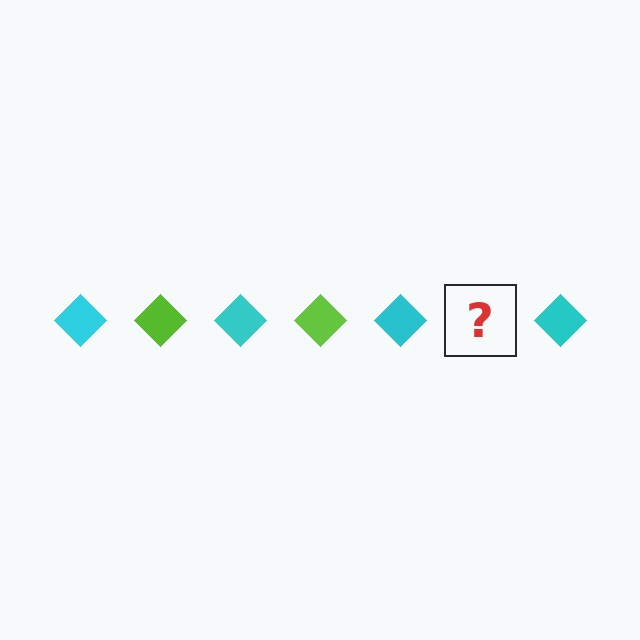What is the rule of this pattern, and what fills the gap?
The rule is that the pattern cycles through cyan, lime diamonds. The gap should be filled with a lime diamond.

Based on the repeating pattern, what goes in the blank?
The blank should be a lime diamond.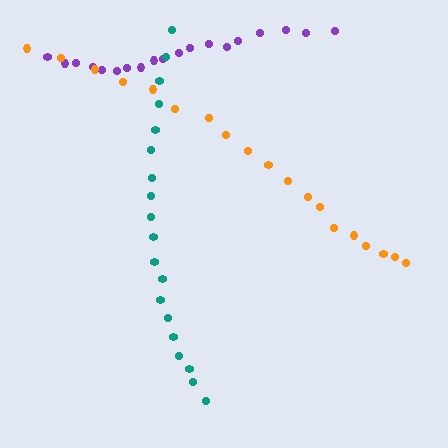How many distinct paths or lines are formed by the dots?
There are 3 distinct paths.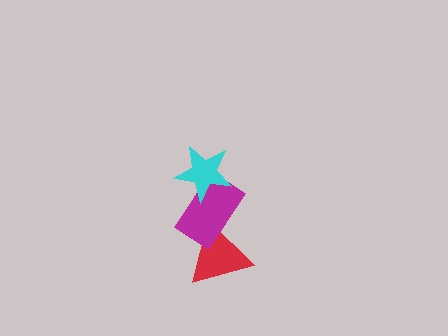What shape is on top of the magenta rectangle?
The cyan star is on top of the magenta rectangle.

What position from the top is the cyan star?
The cyan star is 1st from the top.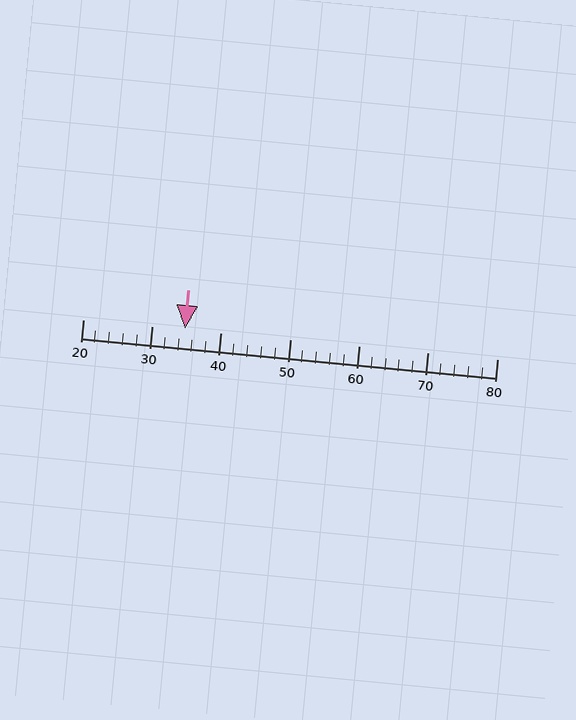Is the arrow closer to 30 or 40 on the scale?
The arrow is closer to 30.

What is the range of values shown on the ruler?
The ruler shows values from 20 to 80.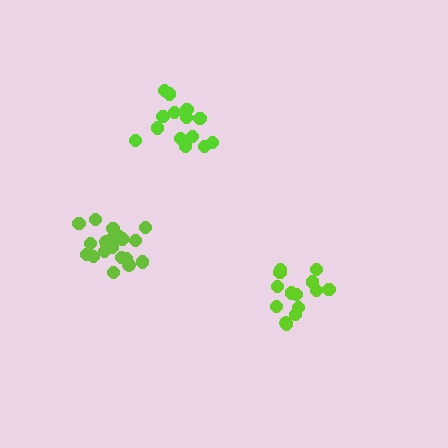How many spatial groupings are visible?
There are 3 spatial groupings.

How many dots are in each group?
Group 1: 14 dots, Group 2: 20 dots, Group 3: 14 dots (48 total).